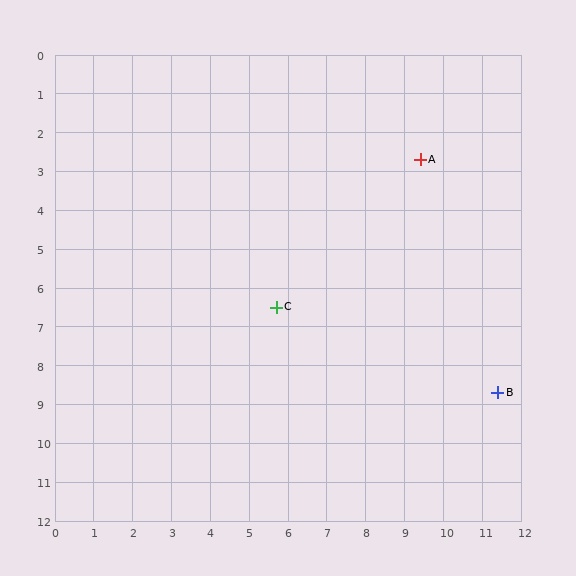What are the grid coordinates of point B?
Point B is at approximately (11.4, 8.7).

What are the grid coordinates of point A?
Point A is at approximately (9.4, 2.7).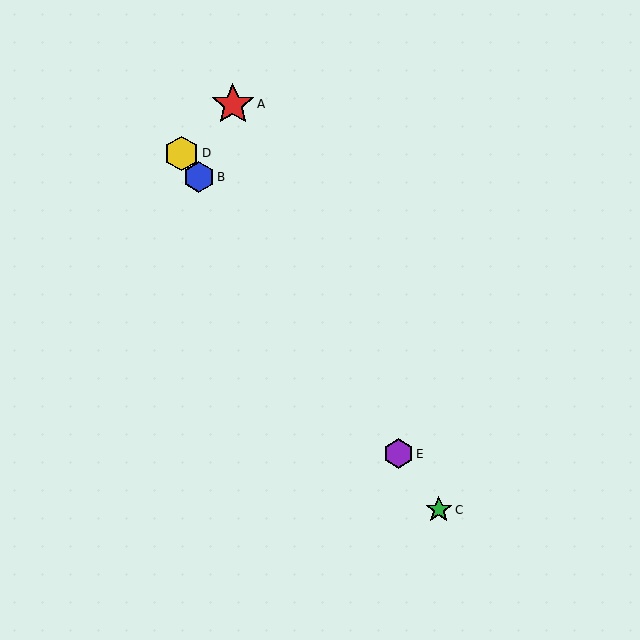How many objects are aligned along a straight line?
4 objects (B, C, D, E) are aligned along a straight line.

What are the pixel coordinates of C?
Object C is at (439, 510).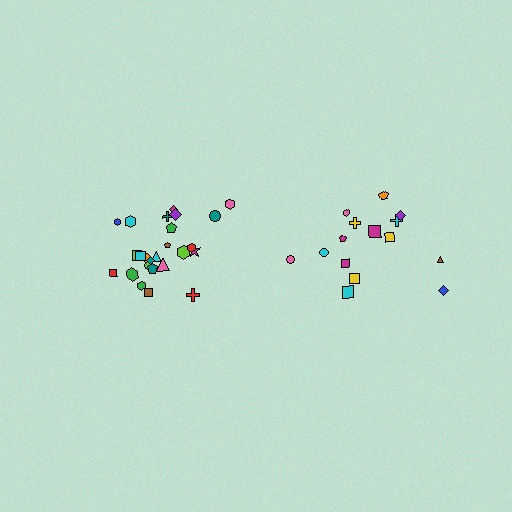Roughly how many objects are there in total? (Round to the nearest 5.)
Roughly 40 objects in total.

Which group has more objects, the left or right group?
The left group.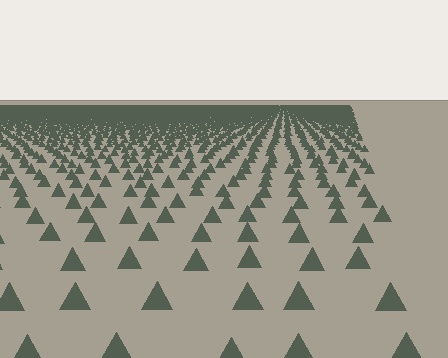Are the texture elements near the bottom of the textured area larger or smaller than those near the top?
Larger. Near the bottom, elements are closer to the viewer and appear at a bigger on-screen size.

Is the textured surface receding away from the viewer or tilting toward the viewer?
The surface is receding away from the viewer. Texture elements get smaller and denser toward the top.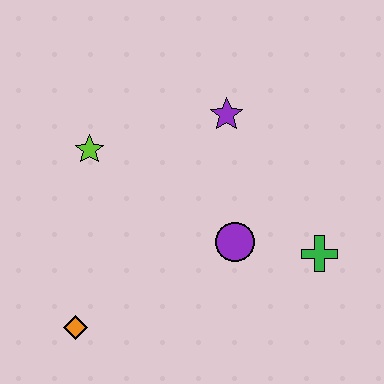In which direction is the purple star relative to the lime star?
The purple star is to the right of the lime star.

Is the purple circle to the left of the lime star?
No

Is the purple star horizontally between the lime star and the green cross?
Yes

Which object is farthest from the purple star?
The orange diamond is farthest from the purple star.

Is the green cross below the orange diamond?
No